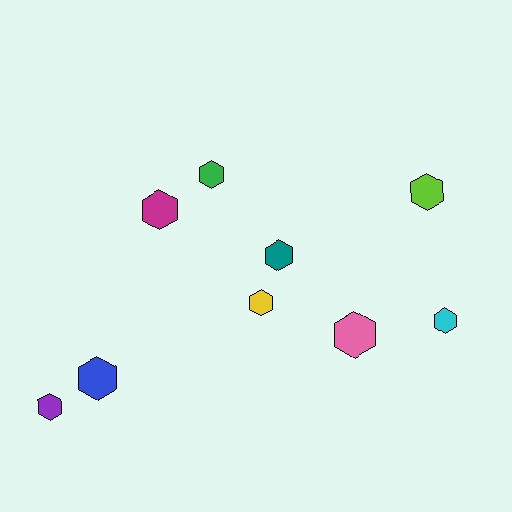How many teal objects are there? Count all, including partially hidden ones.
There is 1 teal object.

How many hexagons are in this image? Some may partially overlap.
There are 9 hexagons.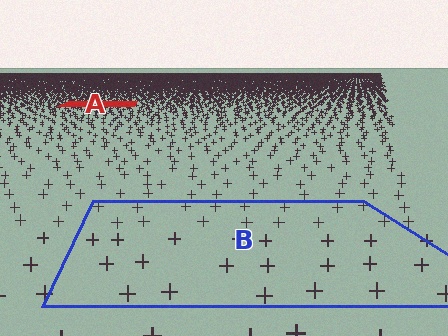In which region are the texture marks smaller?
The texture marks are smaller in region A, because it is farther away.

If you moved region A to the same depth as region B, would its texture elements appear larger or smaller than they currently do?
They would appear larger. At a closer depth, the same texture elements are projected at a bigger on-screen size.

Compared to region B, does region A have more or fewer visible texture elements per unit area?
Region A has more texture elements per unit area — they are packed more densely because it is farther away.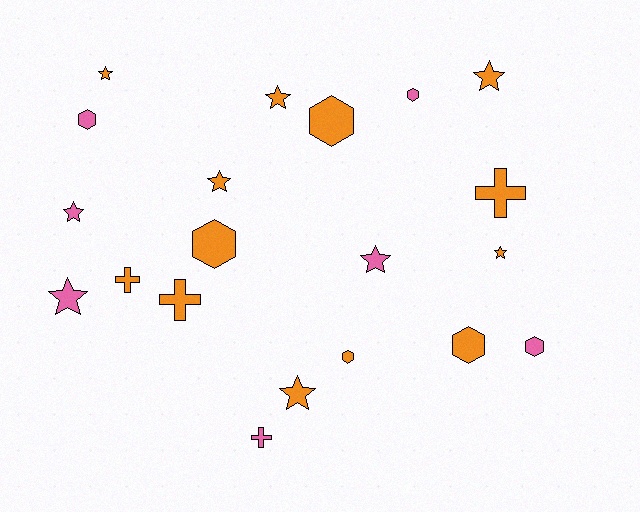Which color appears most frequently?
Orange, with 13 objects.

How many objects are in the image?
There are 20 objects.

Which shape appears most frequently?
Star, with 9 objects.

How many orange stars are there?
There are 6 orange stars.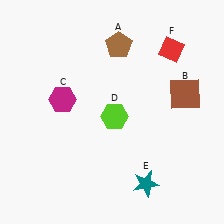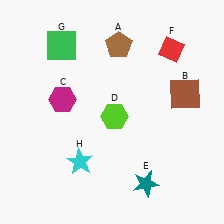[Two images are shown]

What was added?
A green square (G), a cyan star (H) were added in Image 2.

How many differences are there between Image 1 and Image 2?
There are 2 differences between the two images.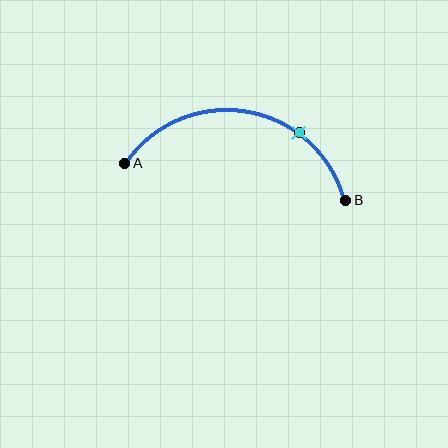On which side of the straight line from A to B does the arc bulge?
The arc bulges above the straight line connecting A and B.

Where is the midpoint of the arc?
The arc midpoint is the point on the curve farthest from the straight line joining A and B. It sits above that line.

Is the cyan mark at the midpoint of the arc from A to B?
No. The cyan mark lies on the arc but is closer to endpoint B. The arc midpoint would be at the point on the curve equidistant along the arc from both A and B.